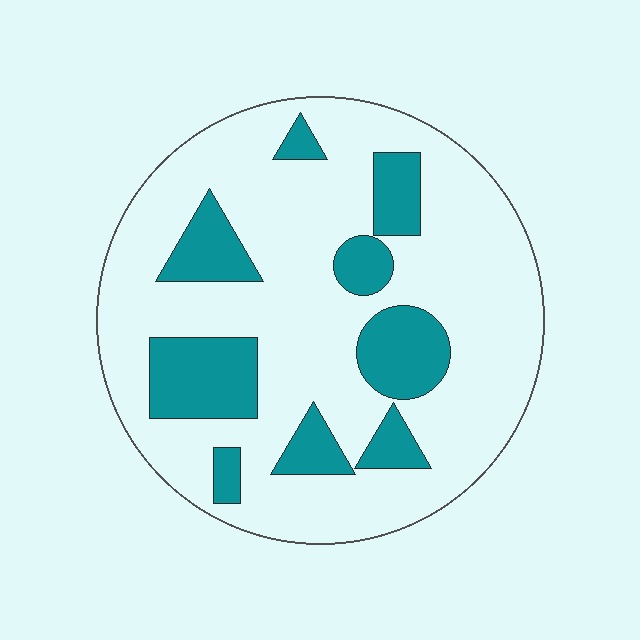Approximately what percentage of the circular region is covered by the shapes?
Approximately 25%.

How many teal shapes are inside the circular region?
9.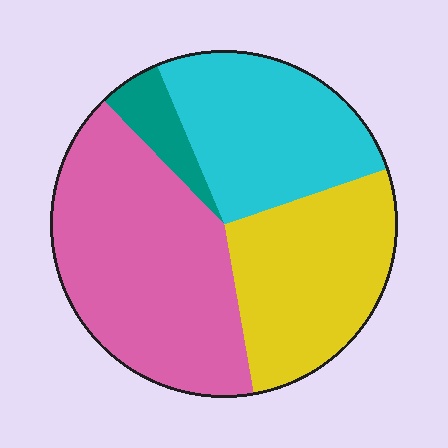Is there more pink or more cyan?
Pink.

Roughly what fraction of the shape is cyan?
Cyan covers 26% of the shape.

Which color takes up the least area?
Teal, at roughly 5%.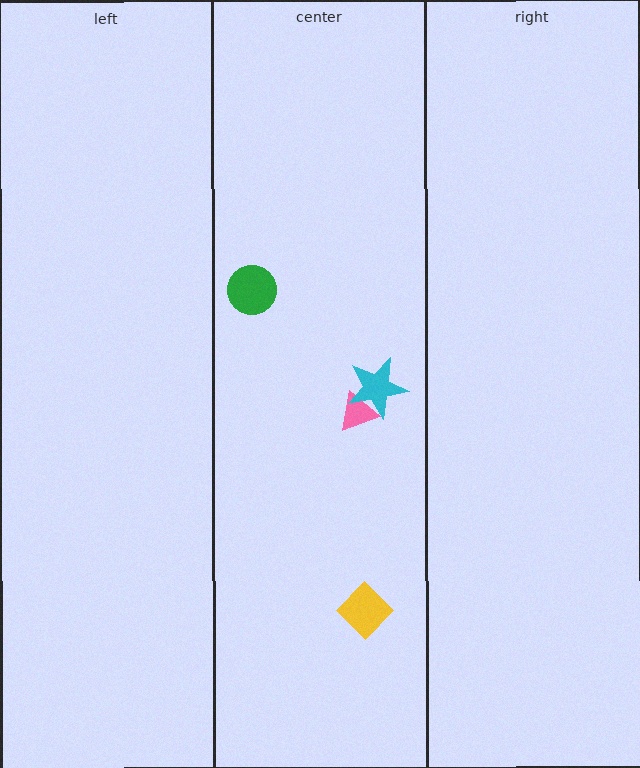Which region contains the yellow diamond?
The center region.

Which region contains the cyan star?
The center region.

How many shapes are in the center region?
4.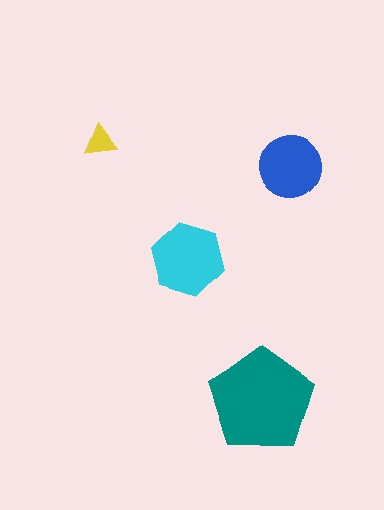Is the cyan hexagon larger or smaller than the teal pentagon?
Smaller.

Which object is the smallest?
The yellow triangle.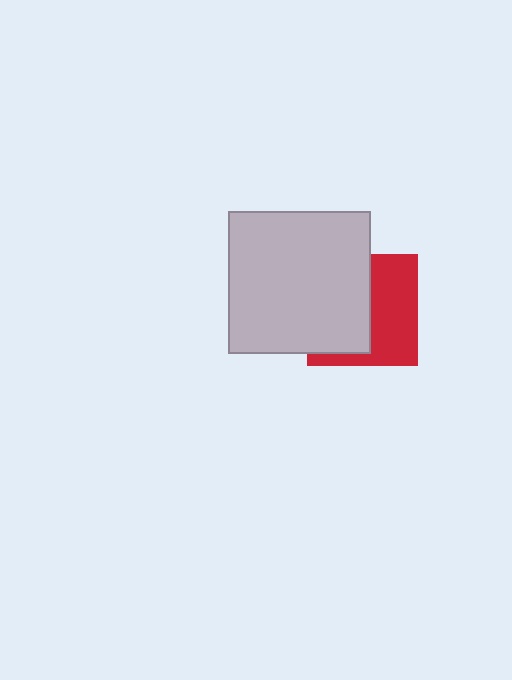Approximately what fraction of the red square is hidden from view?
Roughly 52% of the red square is hidden behind the light gray square.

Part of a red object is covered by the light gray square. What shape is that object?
It is a square.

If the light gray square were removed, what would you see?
You would see the complete red square.